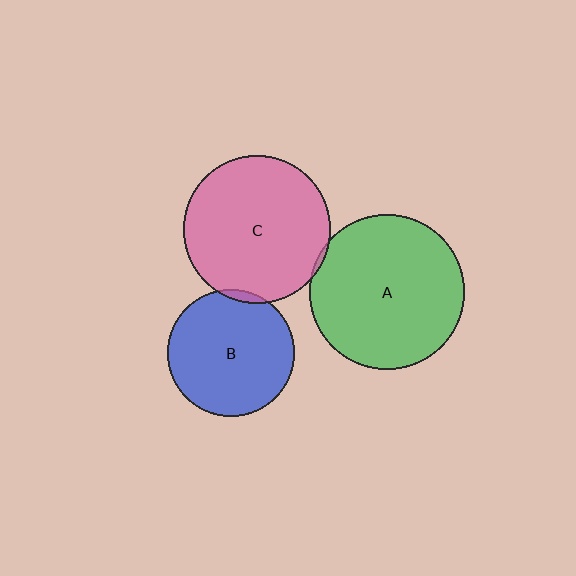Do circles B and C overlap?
Yes.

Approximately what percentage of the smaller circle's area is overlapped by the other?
Approximately 5%.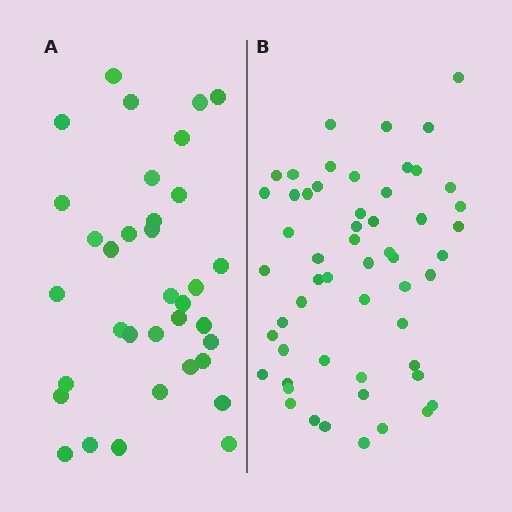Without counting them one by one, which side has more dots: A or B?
Region B (the right region) has more dots.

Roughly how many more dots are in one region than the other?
Region B has approximately 20 more dots than region A.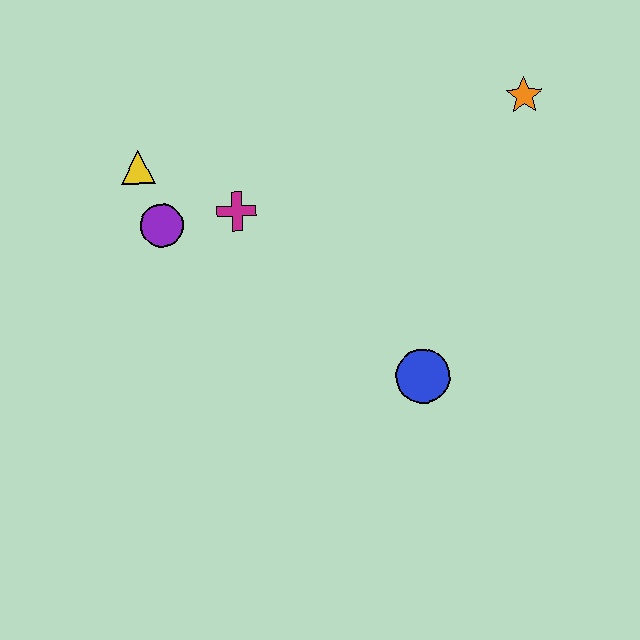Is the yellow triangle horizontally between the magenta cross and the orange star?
No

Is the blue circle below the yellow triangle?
Yes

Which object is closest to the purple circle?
The yellow triangle is closest to the purple circle.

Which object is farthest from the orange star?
The yellow triangle is farthest from the orange star.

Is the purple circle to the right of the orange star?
No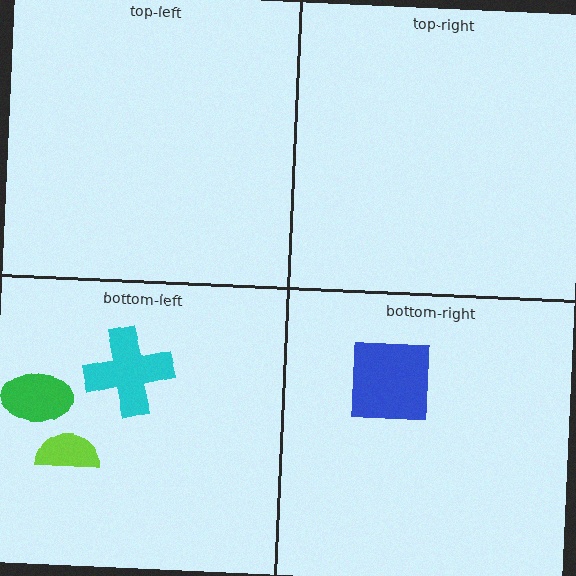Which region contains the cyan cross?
The bottom-left region.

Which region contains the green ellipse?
The bottom-left region.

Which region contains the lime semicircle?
The bottom-left region.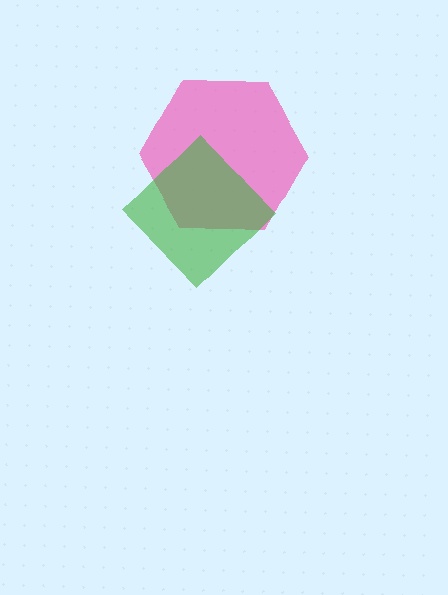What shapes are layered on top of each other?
The layered shapes are: a pink hexagon, a green diamond.